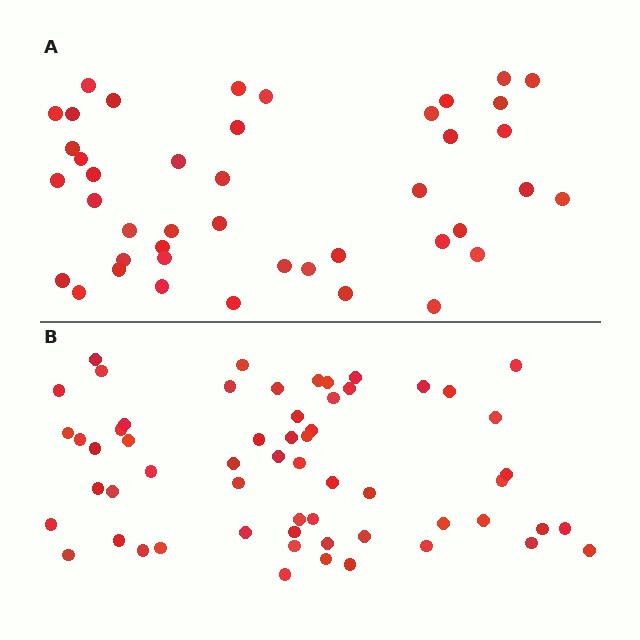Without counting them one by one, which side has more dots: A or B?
Region B (the bottom region) has more dots.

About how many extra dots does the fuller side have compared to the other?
Region B has approximately 15 more dots than region A.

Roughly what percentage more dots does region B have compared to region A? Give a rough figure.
About 35% more.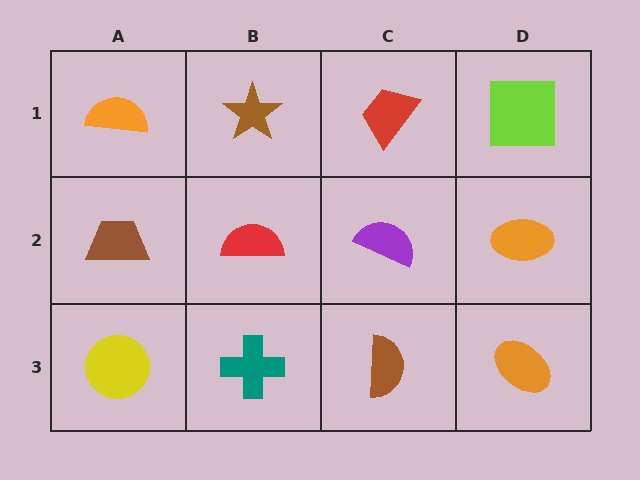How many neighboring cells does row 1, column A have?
2.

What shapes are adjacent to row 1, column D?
An orange ellipse (row 2, column D), a red trapezoid (row 1, column C).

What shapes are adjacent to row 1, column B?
A red semicircle (row 2, column B), an orange semicircle (row 1, column A), a red trapezoid (row 1, column C).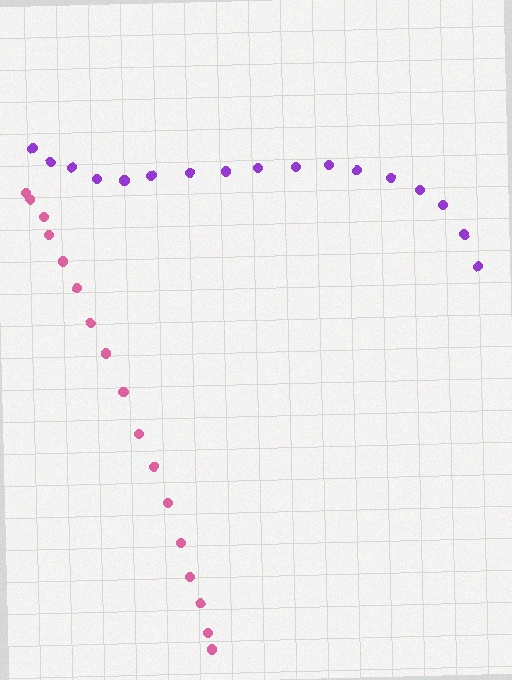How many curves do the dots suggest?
There are 2 distinct paths.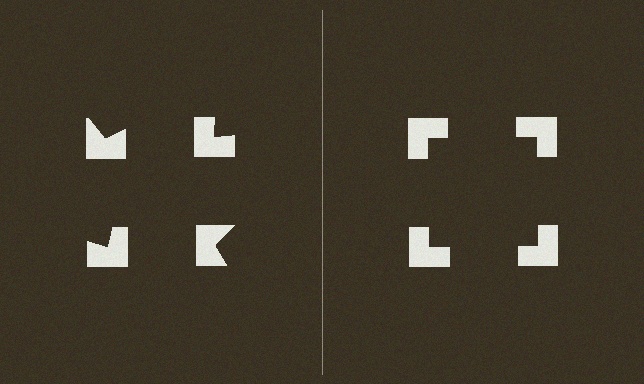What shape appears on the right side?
An illusory square.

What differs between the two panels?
The notched squares are positioned identically on both sides; only the wedge orientations differ. On the right they align to a square; on the left they are misaligned.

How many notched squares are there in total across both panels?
8 — 4 on each side.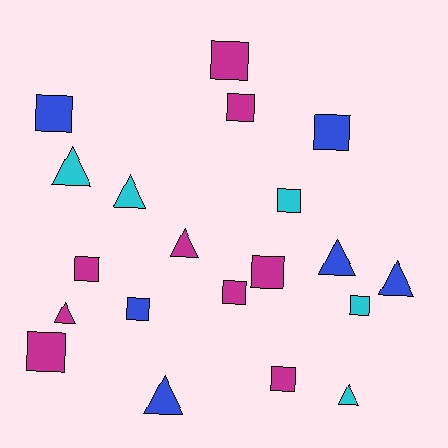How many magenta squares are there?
There are 7 magenta squares.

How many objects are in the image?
There are 20 objects.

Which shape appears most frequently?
Square, with 12 objects.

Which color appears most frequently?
Magenta, with 9 objects.